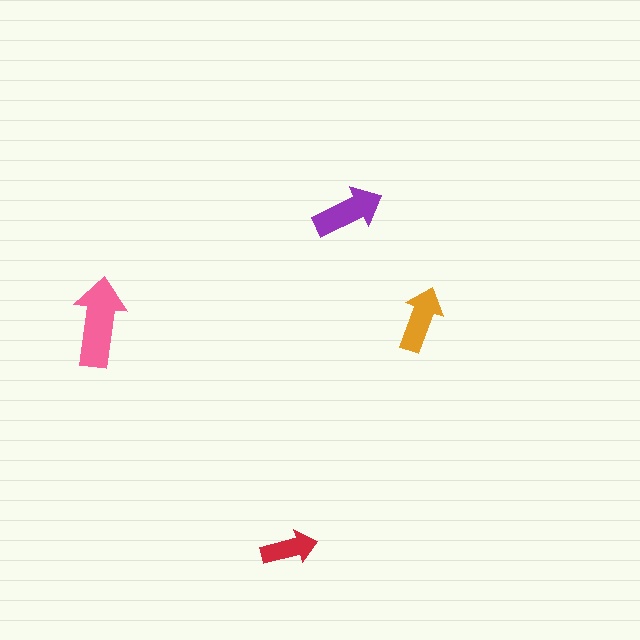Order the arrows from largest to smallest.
the pink one, the purple one, the orange one, the red one.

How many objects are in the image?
There are 4 objects in the image.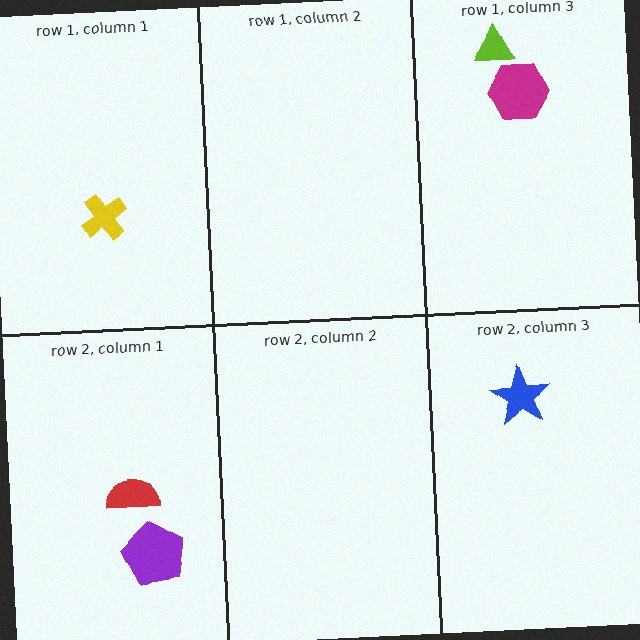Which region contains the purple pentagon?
The row 2, column 1 region.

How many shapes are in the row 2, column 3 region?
1.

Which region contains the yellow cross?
The row 1, column 1 region.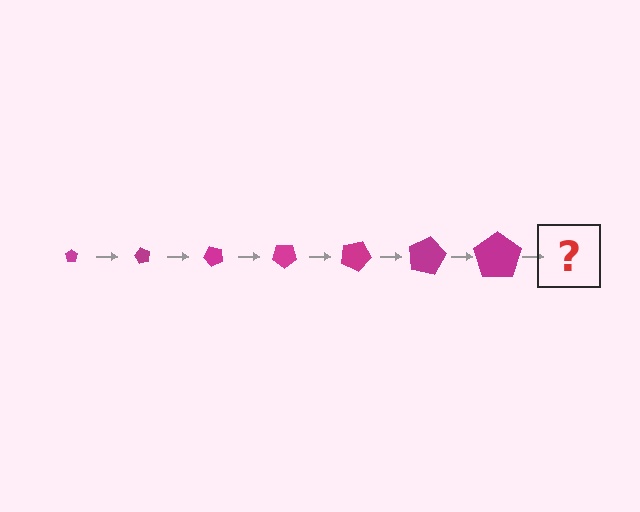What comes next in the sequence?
The next element should be a pentagon, larger than the previous one and rotated 420 degrees from the start.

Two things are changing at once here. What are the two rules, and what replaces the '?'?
The two rules are that the pentagon grows larger each step and it rotates 60 degrees each step. The '?' should be a pentagon, larger than the previous one and rotated 420 degrees from the start.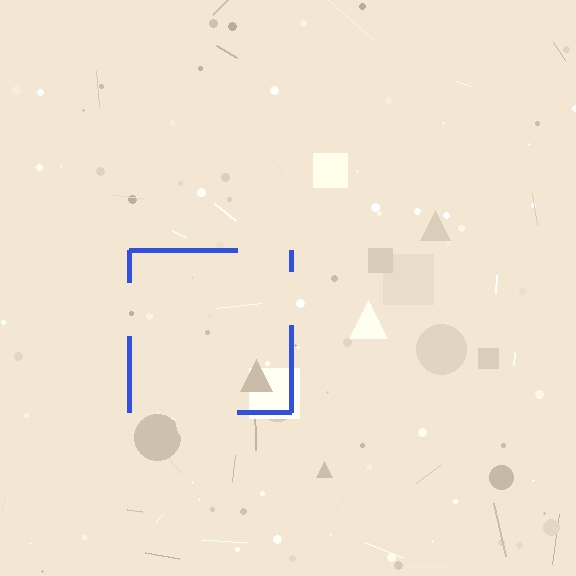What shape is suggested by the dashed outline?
The dashed outline suggests a square.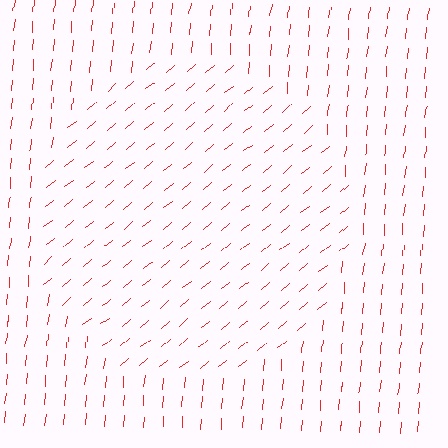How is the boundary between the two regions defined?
The boundary is defined purely by a change in line orientation (approximately 45 degrees difference). All lines are the same color and thickness.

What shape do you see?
I see a circle.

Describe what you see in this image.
The image is filled with small red line segments. A circle region in the image has lines oriented differently from the surrounding lines, creating a visible texture boundary.